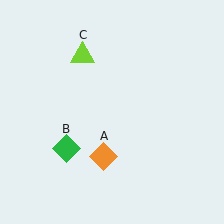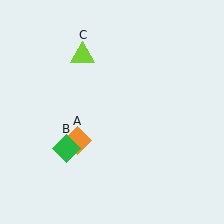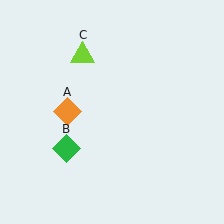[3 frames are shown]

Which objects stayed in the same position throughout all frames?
Green diamond (object B) and lime triangle (object C) remained stationary.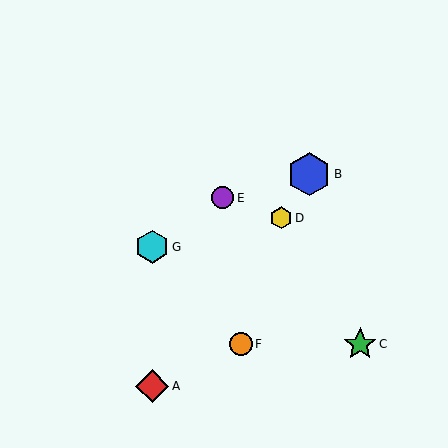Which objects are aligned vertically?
Objects A, G are aligned vertically.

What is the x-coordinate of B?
Object B is at x≈309.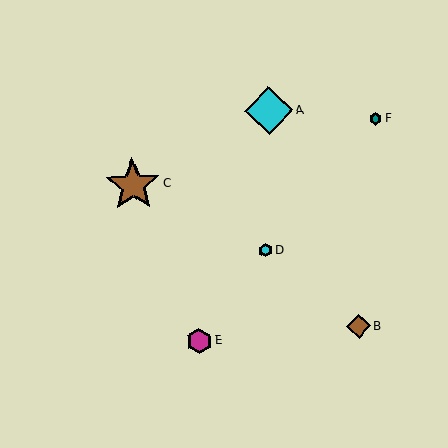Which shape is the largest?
The brown star (labeled C) is the largest.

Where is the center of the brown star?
The center of the brown star is at (133, 185).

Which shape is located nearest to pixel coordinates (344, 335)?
The brown diamond (labeled B) at (359, 326) is nearest to that location.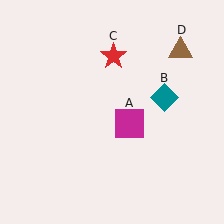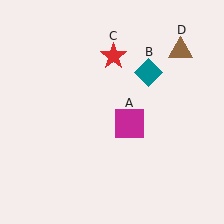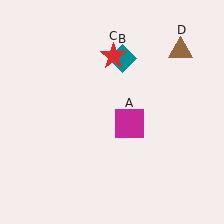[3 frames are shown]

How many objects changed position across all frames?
1 object changed position: teal diamond (object B).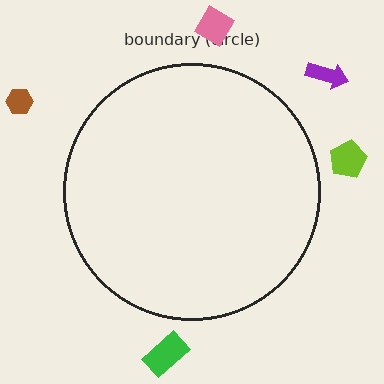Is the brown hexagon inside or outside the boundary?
Outside.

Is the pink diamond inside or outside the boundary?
Outside.